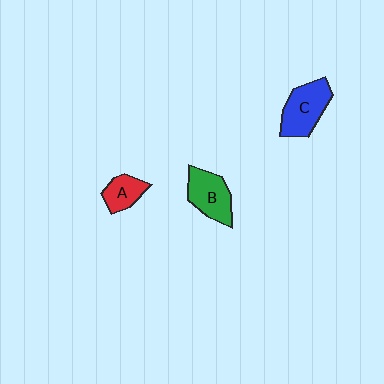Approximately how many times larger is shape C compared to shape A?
Approximately 1.7 times.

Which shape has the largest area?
Shape C (blue).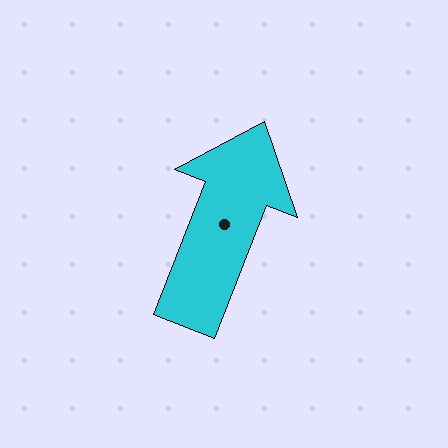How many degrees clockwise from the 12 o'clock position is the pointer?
Approximately 21 degrees.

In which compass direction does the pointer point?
North.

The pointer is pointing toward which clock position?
Roughly 1 o'clock.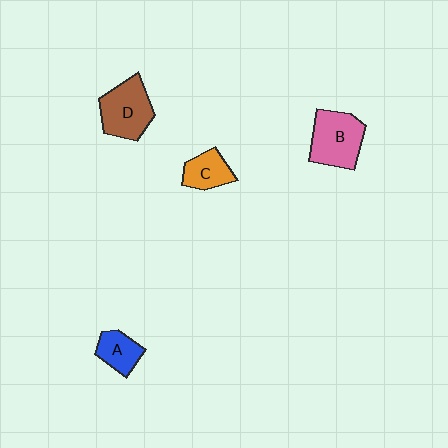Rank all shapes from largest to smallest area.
From largest to smallest: B (pink), D (brown), C (orange), A (blue).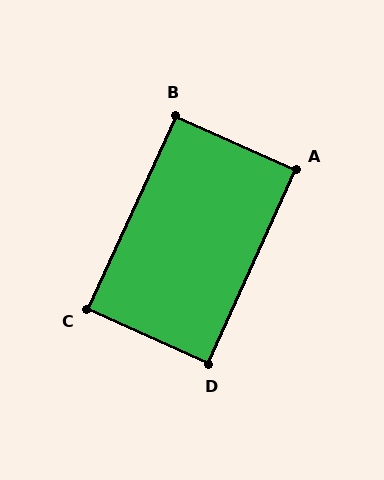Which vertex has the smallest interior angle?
D, at approximately 90 degrees.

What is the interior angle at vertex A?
Approximately 90 degrees (approximately right).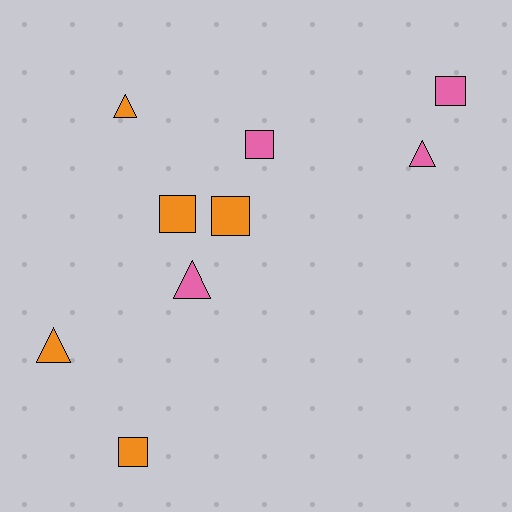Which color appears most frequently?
Orange, with 5 objects.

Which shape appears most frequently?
Square, with 5 objects.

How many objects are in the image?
There are 9 objects.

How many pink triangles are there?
There are 2 pink triangles.